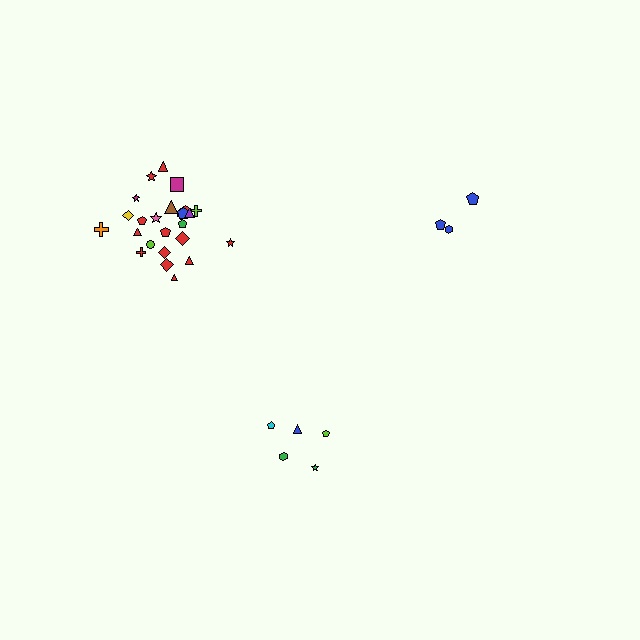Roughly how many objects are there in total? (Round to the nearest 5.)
Roughly 35 objects in total.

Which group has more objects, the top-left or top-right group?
The top-left group.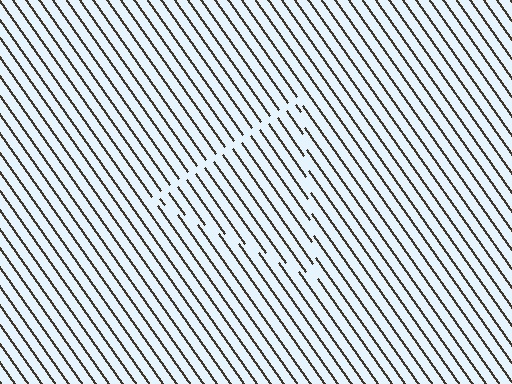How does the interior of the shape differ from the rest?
The interior of the shape contains the same grating, shifted by half a period — the contour is defined by the phase discontinuity where line-ends from the inner and outer gratings abut.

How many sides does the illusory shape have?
3 sides — the line-ends trace a triangle.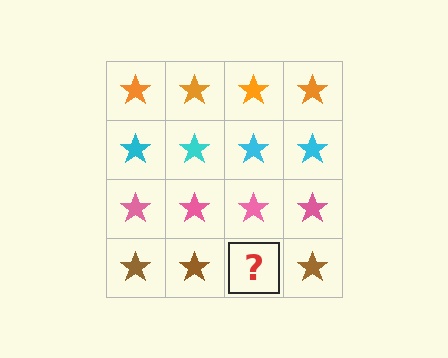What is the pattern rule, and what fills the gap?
The rule is that each row has a consistent color. The gap should be filled with a brown star.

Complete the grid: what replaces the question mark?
The question mark should be replaced with a brown star.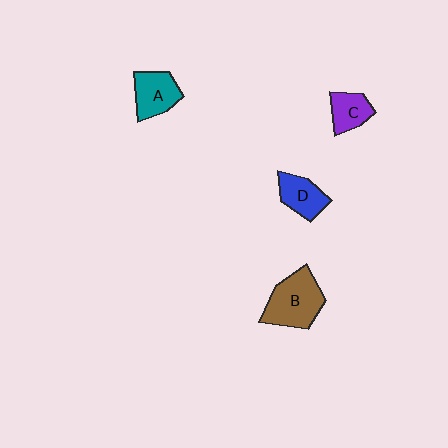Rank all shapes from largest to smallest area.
From largest to smallest: B (brown), A (teal), D (blue), C (purple).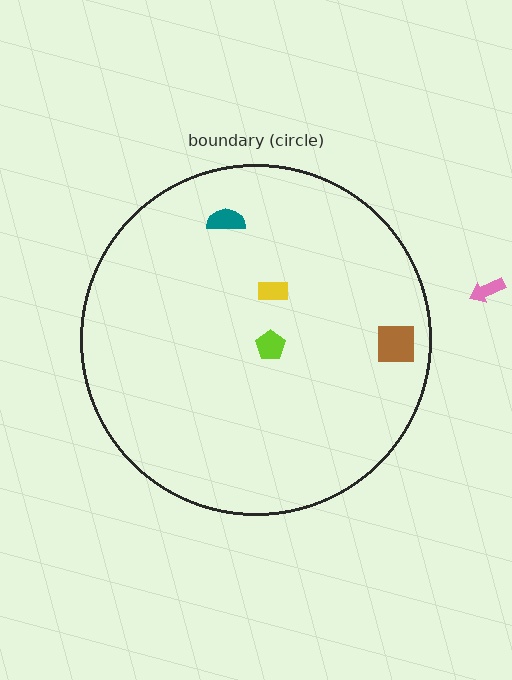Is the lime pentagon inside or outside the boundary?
Inside.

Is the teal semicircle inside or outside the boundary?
Inside.